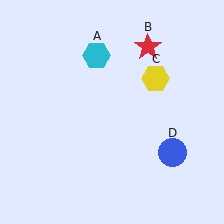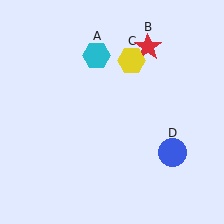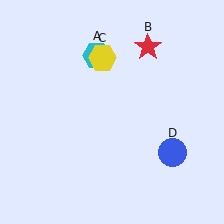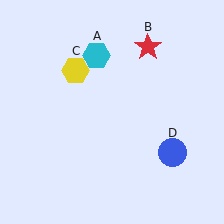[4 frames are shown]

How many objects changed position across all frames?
1 object changed position: yellow hexagon (object C).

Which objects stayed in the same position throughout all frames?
Cyan hexagon (object A) and red star (object B) and blue circle (object D) remained stationary.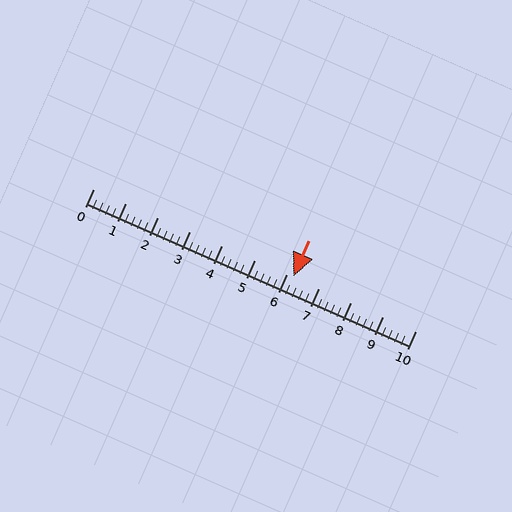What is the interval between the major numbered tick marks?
The major tick marks are spaced 1 units apart.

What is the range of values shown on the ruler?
The ruler shows values from 0 to 10.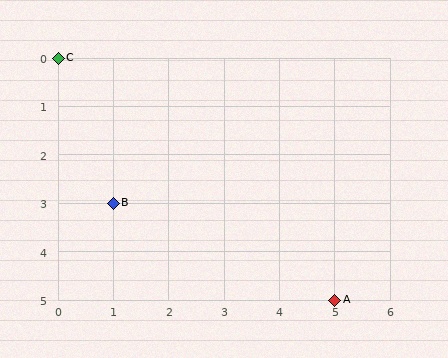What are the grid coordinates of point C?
Point C is at grid coordinates (0, 0).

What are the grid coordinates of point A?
Point A is at grid coordinates (5, 5).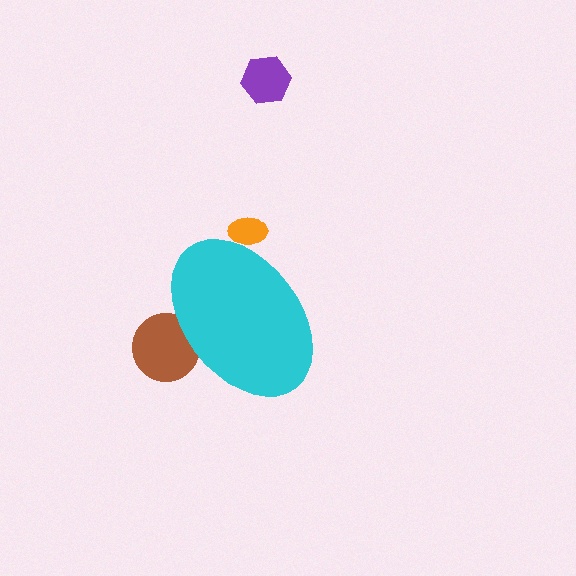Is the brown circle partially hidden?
Yes, the brown circle is partially hidden behind the cyan ellipse.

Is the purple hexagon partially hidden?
No, the purple hexagon is fully visible.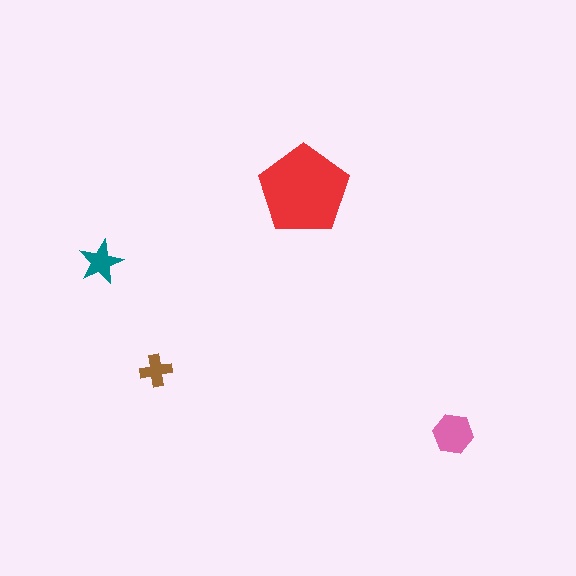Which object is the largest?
The red pentagon.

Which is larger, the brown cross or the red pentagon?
The red pentagon.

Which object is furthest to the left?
The teal star is leftmost.